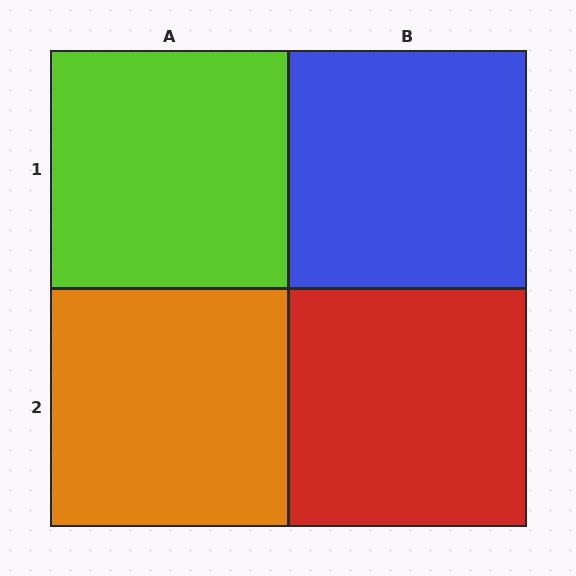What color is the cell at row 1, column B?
Blue.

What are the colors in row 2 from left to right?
Orange, red.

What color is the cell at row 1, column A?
Lime.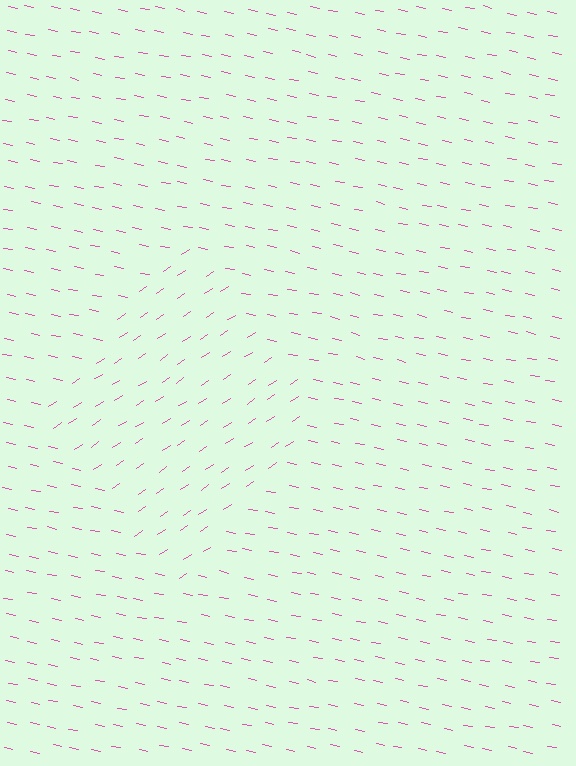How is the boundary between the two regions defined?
The boundary is defined purely by a change in line orientation (approximately 45 degrees difference). All lines are the same color and thickness.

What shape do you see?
I see a diamond.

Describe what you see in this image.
The image is filled with small pink line segments. A diamond region in the image has lines oriented differently from the surrounding lines, creating a visible texture boundary.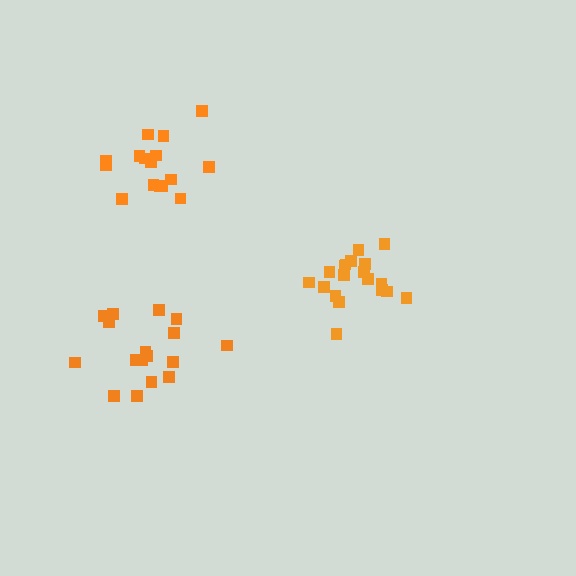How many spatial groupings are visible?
There are 3 spatial groupings.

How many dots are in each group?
Group 1: 16 dots, Group 2: 17 dots, Group 3: 19 dots (52 total).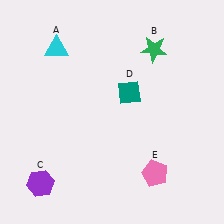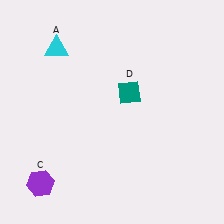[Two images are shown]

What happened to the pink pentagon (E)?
The pink pentagon (E) was removed in Image 2. It was in the bottom-right area of Image 1.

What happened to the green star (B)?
The green star (B) was removed in Image 2. It was in the top-right area of Image 1.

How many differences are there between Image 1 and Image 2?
There are 2 differences between the two images.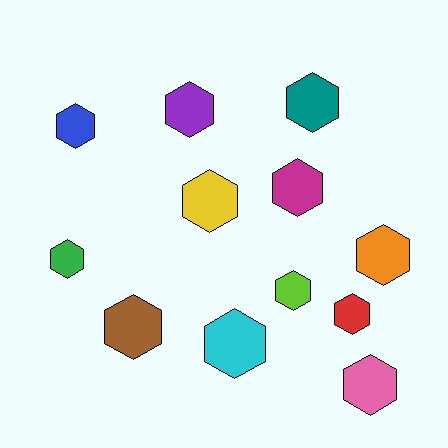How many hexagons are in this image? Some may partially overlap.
There are 12 hexagons.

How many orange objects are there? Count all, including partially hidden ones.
There is 1 orange object.